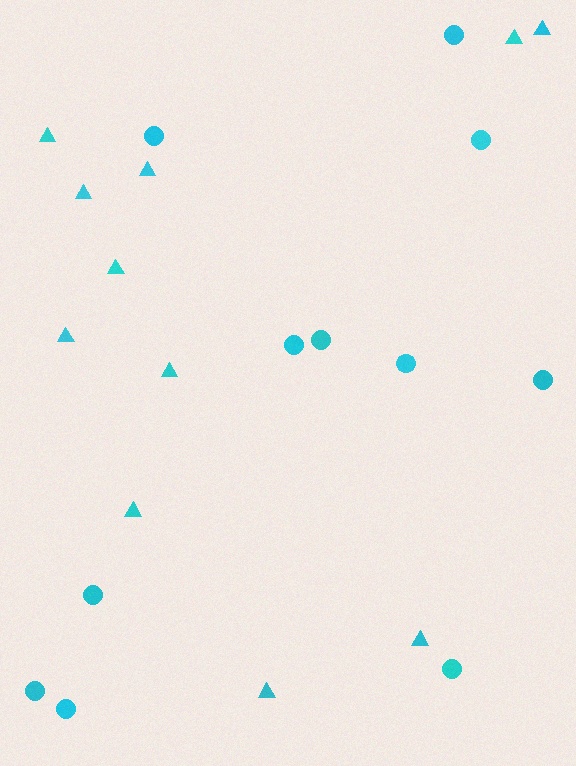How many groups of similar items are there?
There are 2 groups: one group of triangles (11) and one group of circles (11).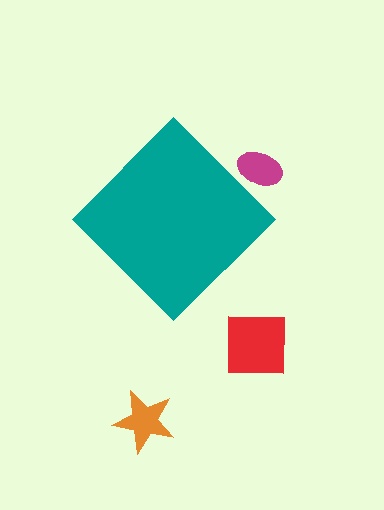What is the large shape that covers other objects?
A teal diamond.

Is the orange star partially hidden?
No, the orange star is fully visible.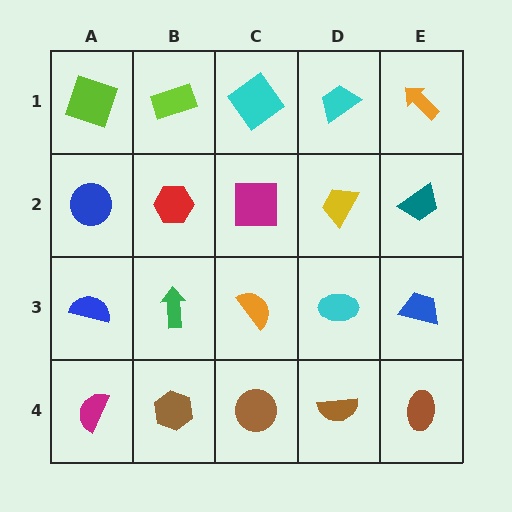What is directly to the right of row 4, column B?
A brown circle.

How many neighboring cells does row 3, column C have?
4.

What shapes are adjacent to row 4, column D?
A cyan ellipse (row 3, column D), a brown circle (row 4, column C), a brown ellipse (row 4, column E).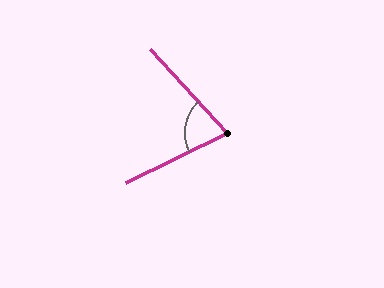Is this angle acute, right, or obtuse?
It is acute.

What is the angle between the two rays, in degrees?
Approximately 74 degrees.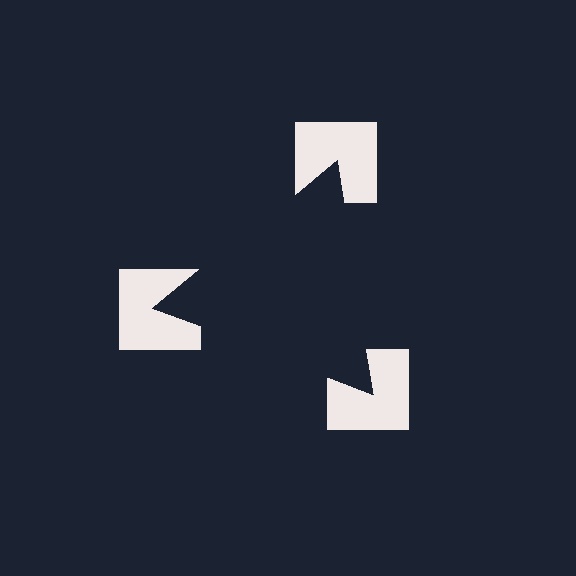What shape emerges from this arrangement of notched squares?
An illusory triangle — its edges are inferred from the aligned wedge cuts in the notched squares, not physically drawn.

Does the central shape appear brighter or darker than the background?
It typically appears slightly darker than the background, even though no actual brightness change is drawn.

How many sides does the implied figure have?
3 sides.